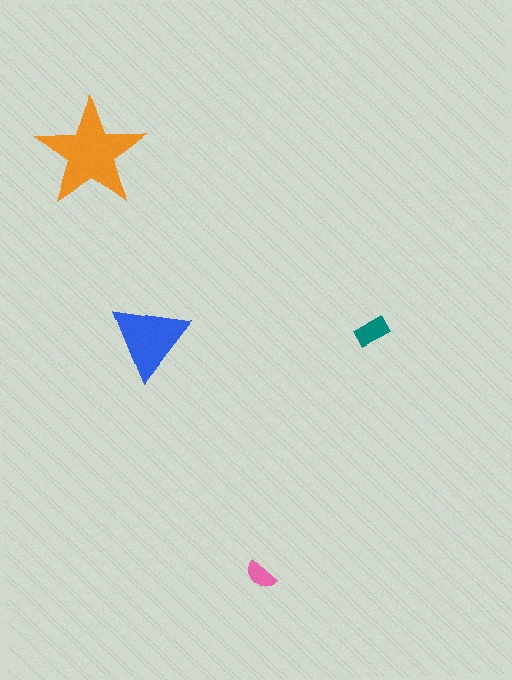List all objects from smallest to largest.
The pink semicircle, the teal rectangle, the blue triangle, the orange star.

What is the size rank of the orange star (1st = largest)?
1st.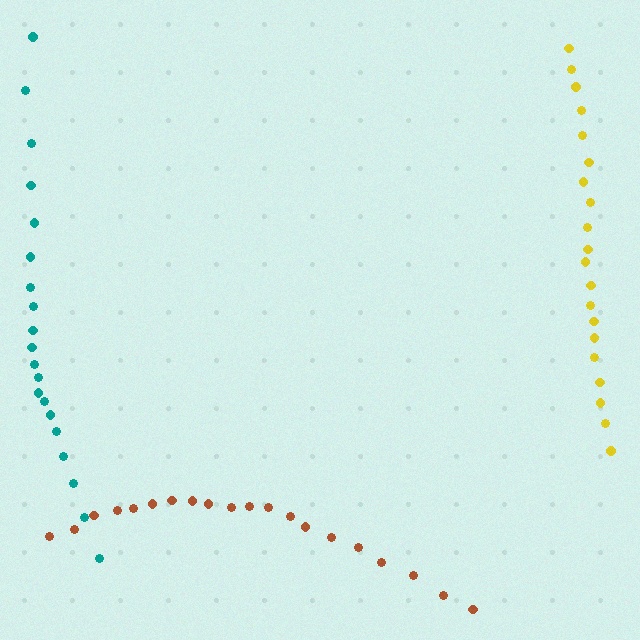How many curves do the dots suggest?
There are 3 distinct paths.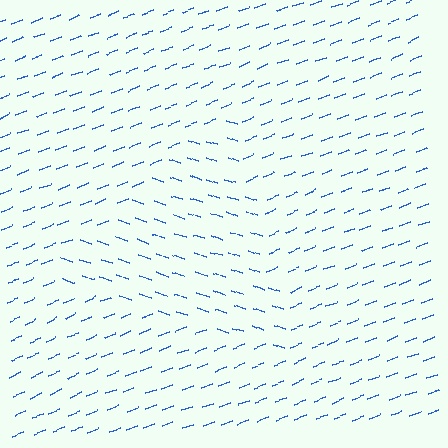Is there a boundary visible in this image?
Yes, there is a texture boundary formed by a change in line orientation.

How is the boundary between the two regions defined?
The boundary is defined purely by a change in line orientation (approximately 40 degrees difference). All lines are the same color and thickness.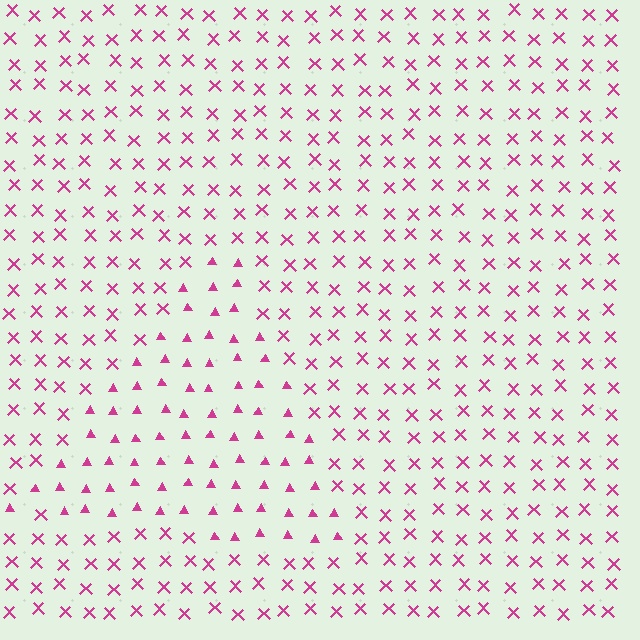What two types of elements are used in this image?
The image uses triangles inside the triangle region and X marks outside it.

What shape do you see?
I see a triangle.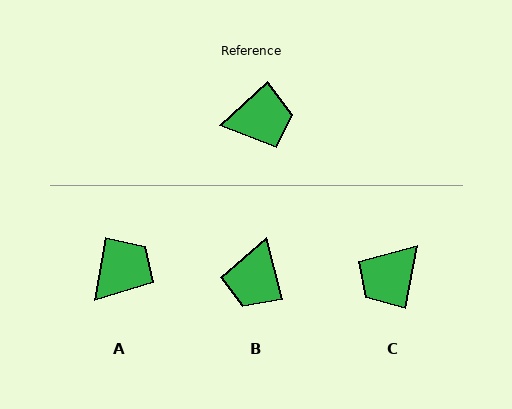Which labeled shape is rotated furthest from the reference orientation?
C, about 143 degrees away.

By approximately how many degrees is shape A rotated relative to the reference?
Approximately 39 degrees counter-clockwise.